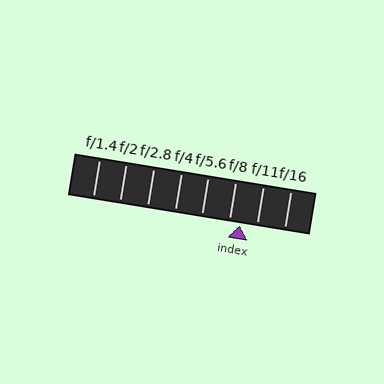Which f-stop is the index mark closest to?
The index mark is closest to f/8.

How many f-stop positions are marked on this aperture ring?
There are 8 f-stop positions marked.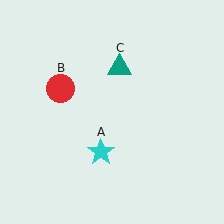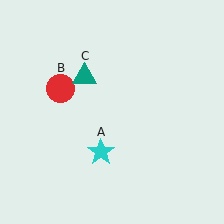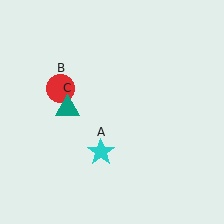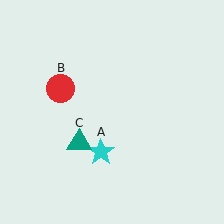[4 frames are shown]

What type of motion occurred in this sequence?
The teal triangle (object C) rotated counterclockwise around the center of the scene.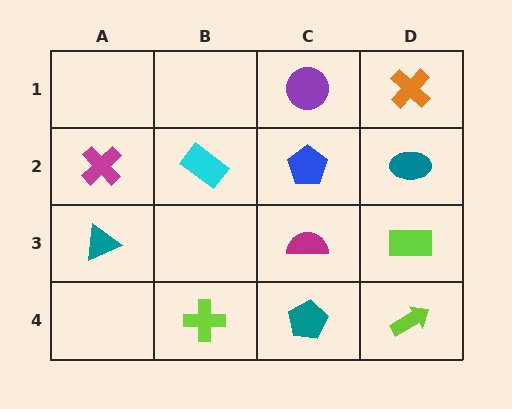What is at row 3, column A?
A teal triangle.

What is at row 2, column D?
A teal ellipse.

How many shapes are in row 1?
2 shapes.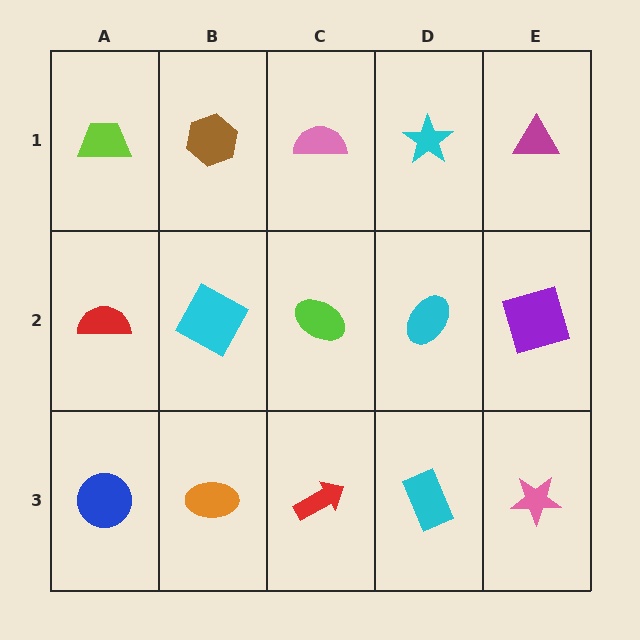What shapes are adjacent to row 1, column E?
A purple square (row 2, column E), a cyan star (row 1, column D).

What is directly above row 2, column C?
A pink semicircle.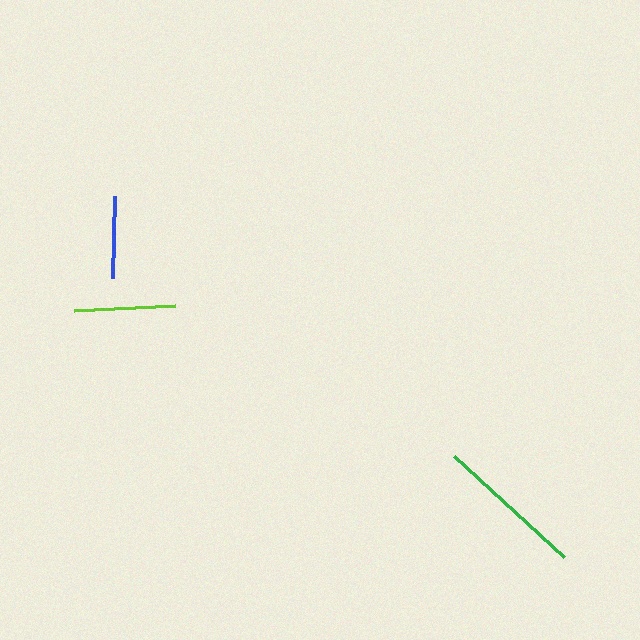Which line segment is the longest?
The green line is the longest at approximately 149 pixels.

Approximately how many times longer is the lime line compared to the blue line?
The lime line is approximately 1.2 times the length of the blue line.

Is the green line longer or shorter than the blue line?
The green line is longer than the blue line.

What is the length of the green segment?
The green segment is approximately 149 pixels long.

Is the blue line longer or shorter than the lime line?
The lime line is longer than the blue line.